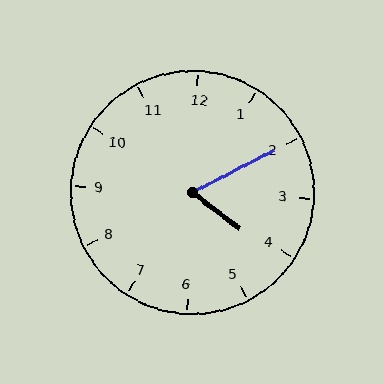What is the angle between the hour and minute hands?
Approximately 65 degrees.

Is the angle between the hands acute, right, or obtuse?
It is acute.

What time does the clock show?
4:10.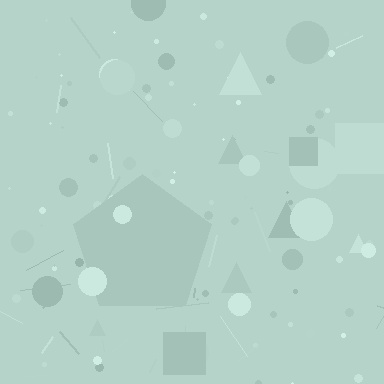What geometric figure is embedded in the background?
A pentagon is embedded in the background.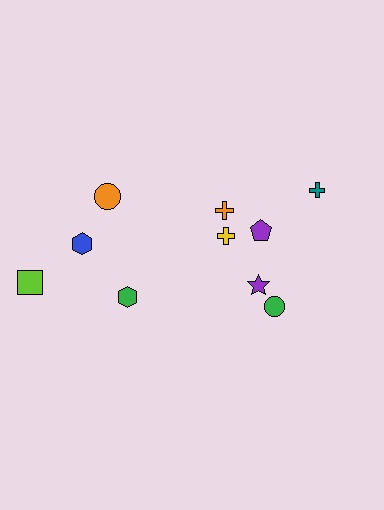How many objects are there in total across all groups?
There are 10 objects.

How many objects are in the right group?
There are 6 objects.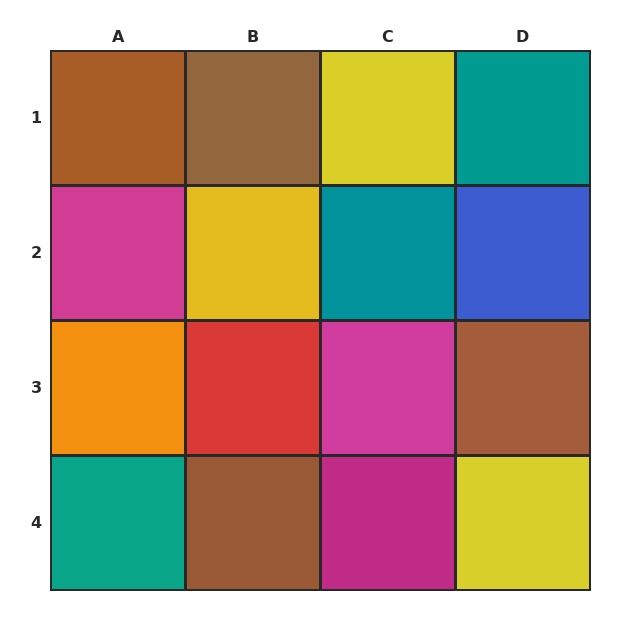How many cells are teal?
3 cells are teal.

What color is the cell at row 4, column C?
Magenta.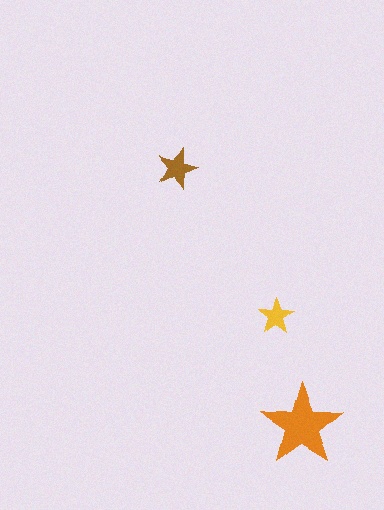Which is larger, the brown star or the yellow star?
The brown one.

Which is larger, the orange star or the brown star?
The orange one.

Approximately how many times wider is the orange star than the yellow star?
About 2.5 times wider.